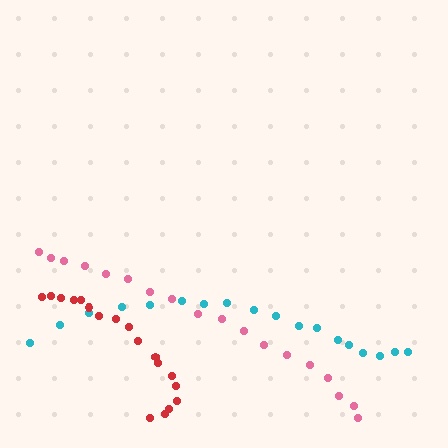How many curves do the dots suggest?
There are 3 distinct paths.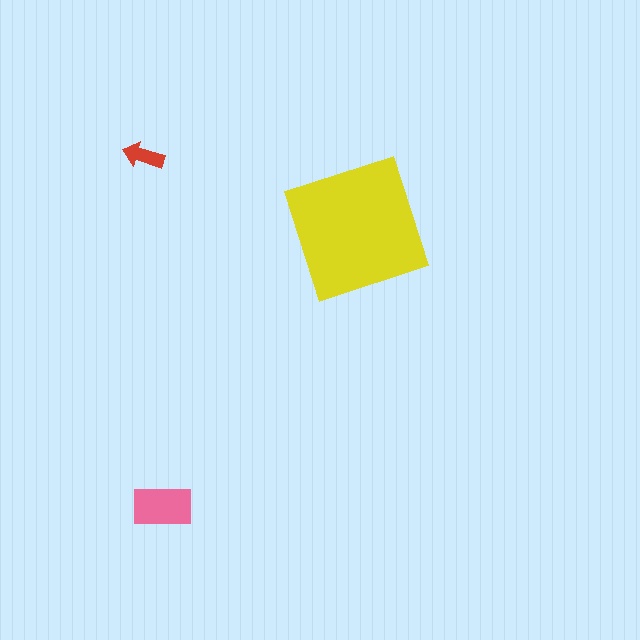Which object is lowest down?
The pink rectangle is bottommost.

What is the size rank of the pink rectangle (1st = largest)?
2nd.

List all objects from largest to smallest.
The yellow square, the pink rectangle, the red arrow.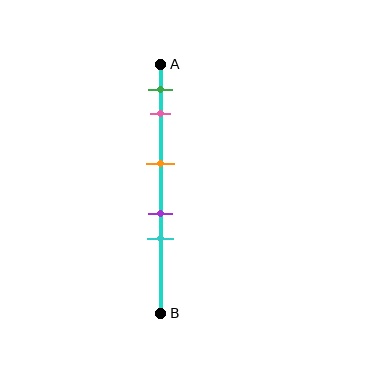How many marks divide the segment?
There are 5 marks dividing the segment.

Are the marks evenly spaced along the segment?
No, the marks are not evenly spaced.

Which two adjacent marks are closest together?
The purple and cyan marks are the closest adjacent pair.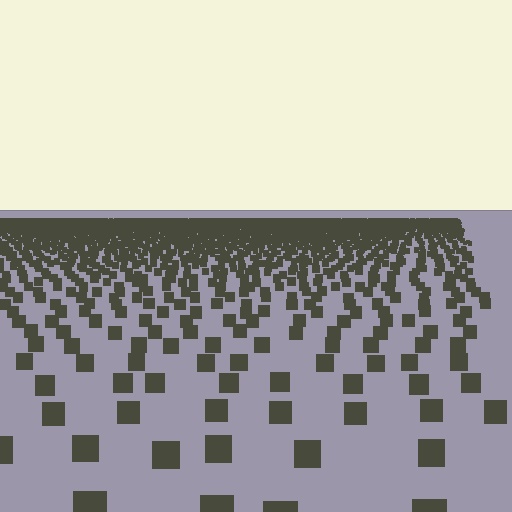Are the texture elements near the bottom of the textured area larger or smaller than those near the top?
Larger. Near the bottom, elements are closer to the viewer and appear at a bigger on-screen size.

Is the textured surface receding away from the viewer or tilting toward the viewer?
The surface is receding away from the viewer. Texture elements get smaller and denser toward the top.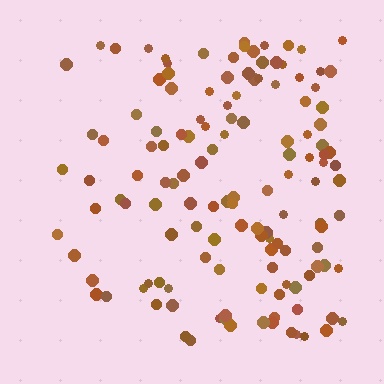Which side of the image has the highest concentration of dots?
The right.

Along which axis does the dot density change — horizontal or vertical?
Horizontal.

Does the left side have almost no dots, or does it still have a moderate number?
Still a moderate number, just noticeably fewer than the right.